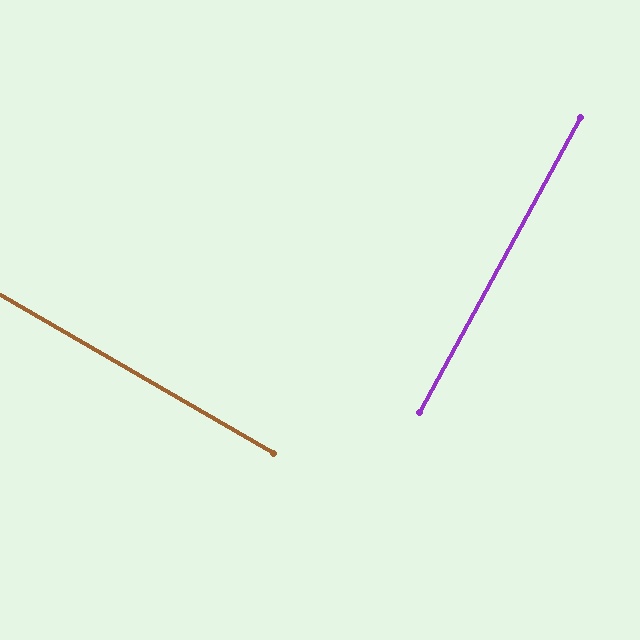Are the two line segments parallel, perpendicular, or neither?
Perpendicular — they meet at approximately 89°.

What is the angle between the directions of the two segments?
Approximately 89 degrees.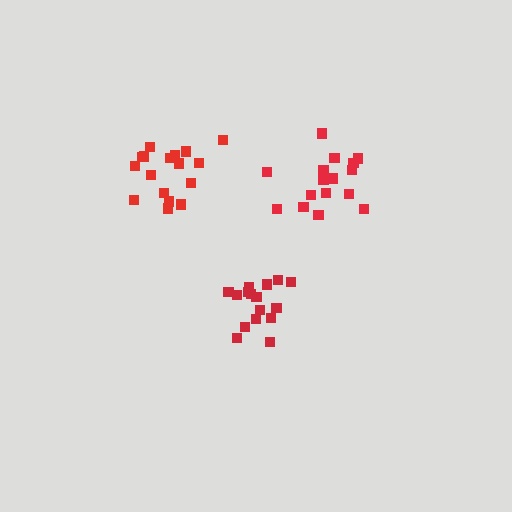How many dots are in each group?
Group 1: 16 dots, Group 2: 16 dots, Group 3: 17 dots (49 total).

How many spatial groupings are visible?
There are 3 spatial groupings.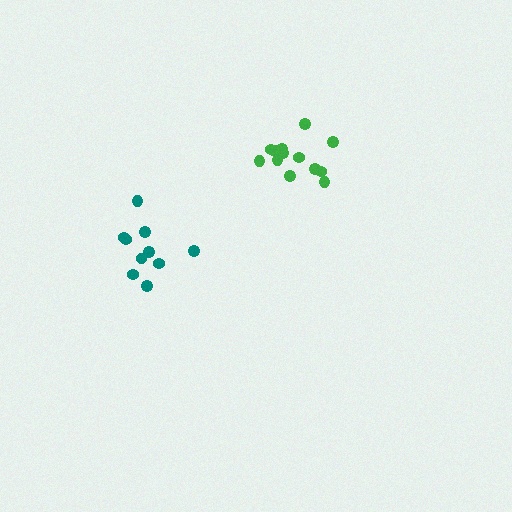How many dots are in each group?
Group 1: 13 dots, Group 2: 10 dots (23 total).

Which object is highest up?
The green cluster is topmost.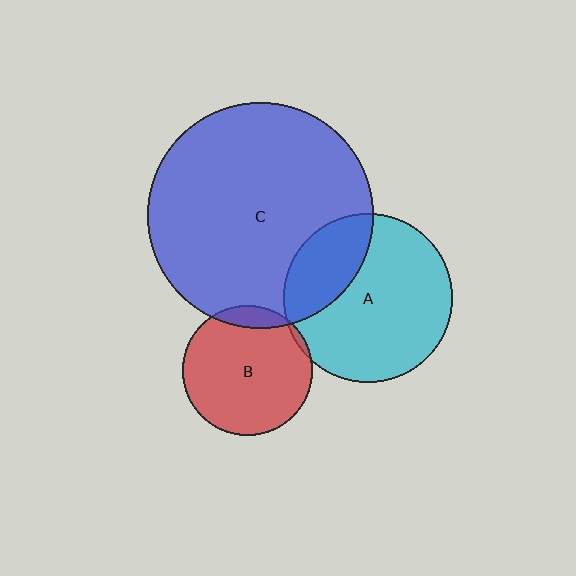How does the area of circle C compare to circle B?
Approximately 3.0 times.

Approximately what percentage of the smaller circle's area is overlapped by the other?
Approximately 25%.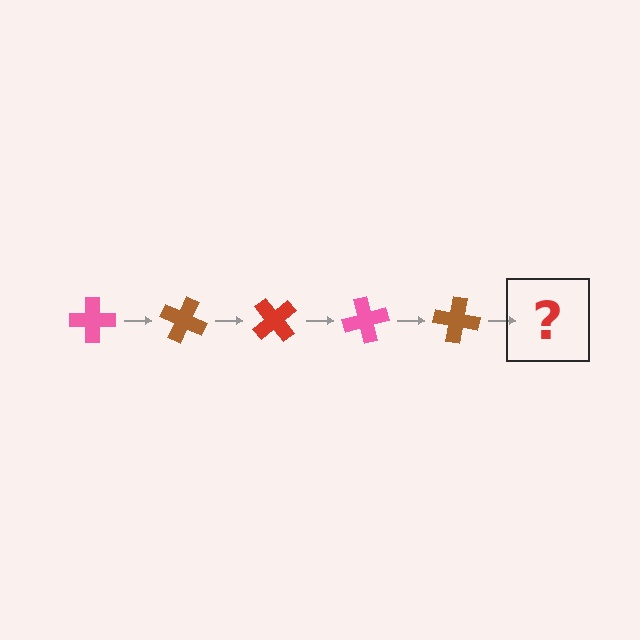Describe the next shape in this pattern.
It should be a red cross, rotated 125 degrees from the start.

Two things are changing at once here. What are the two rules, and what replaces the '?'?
The two rules are that it rotates 25 degrees each step and the color cycles through pink, brown, and red. The '?' should be a red cross, rotated 125 degrees from the start.